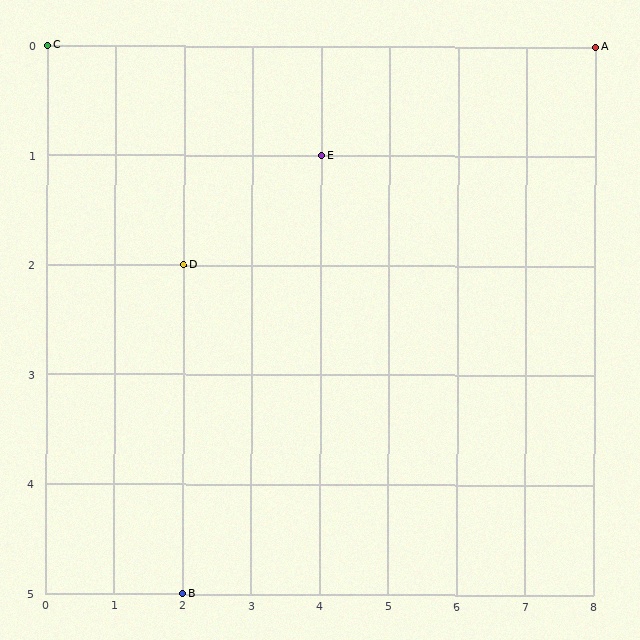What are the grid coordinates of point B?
Point B is at grid coordinates (2, 5).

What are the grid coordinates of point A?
Point A is at grid coordinates (8, 0).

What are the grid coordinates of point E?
Point E is at grid coordinates (4, 1).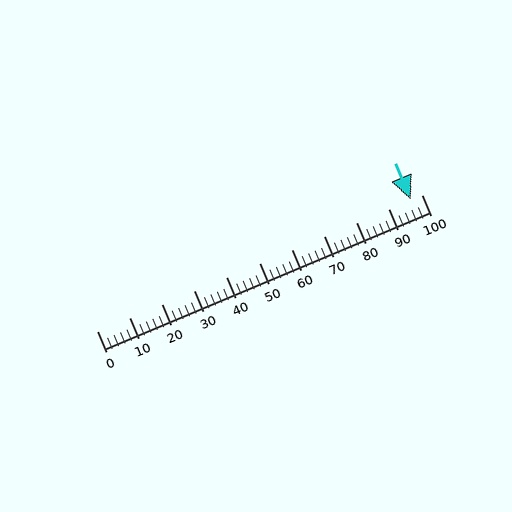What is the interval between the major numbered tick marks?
The major tick marks are spaced 10 units apart.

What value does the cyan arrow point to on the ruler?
The cyan arrow points to approximately 97.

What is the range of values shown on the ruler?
The ruler shows values from 0 to 100.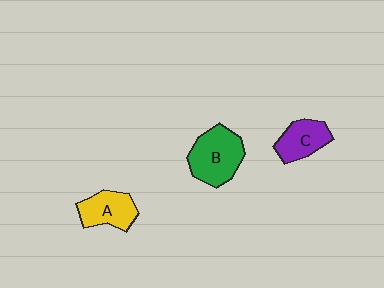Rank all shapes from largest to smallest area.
From largest to smallest: B (green), A (yellow), C (purple).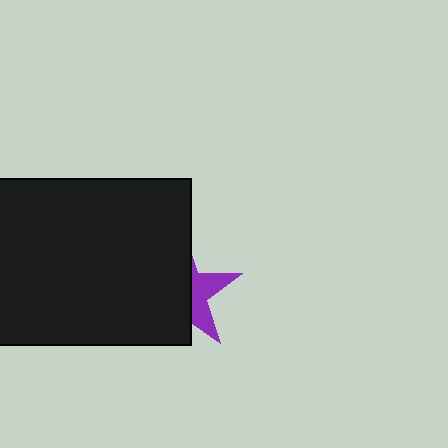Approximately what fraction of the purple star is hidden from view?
Roughly 65% of the purple star is hidden behind the black rectangle.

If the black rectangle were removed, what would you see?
You would see the complete purple star.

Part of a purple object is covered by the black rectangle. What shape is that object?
It is a star.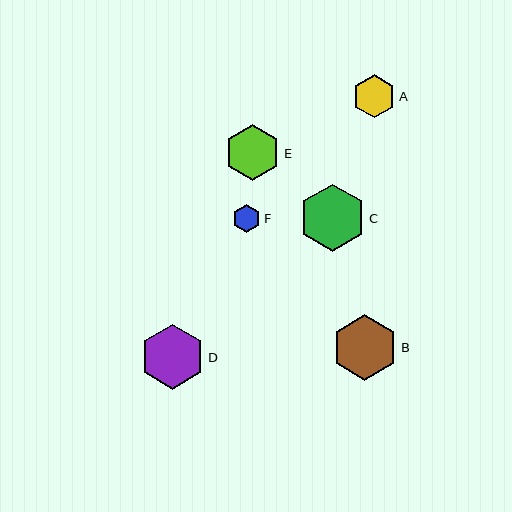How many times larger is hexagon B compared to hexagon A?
Hexagon B is approximately 1.5 times the size of hexagon A.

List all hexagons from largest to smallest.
From largest to smallest: C, B, D, E, A, F.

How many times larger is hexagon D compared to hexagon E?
Hexagon D is approximately 1.2 times the size of hexagon E.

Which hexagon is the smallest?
Hexagon F is the smallest with a size of approximately 28 pixels.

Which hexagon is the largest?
Hexagon C is the largest with a size of approximately 67 pixels.